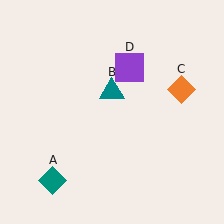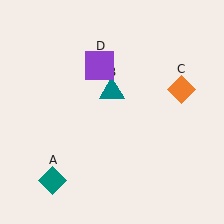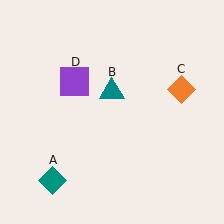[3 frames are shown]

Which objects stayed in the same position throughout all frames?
Teal diamond (object A) and teal triangle (object B) and orange diamond (object C) remained stationary.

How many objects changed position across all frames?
1 object changed position: purple square (object D).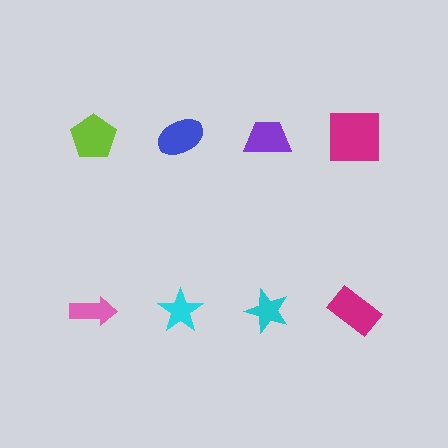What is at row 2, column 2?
A cyan star.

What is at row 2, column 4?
A magenta rectangle.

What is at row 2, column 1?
A pink arrow.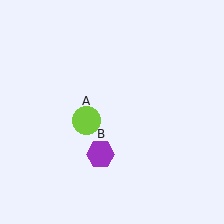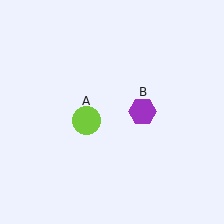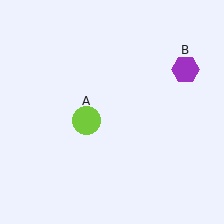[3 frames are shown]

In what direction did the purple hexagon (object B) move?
The purple hexagon (object B) moved up and to the right.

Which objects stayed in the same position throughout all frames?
Lime circle (object A) remained stationary.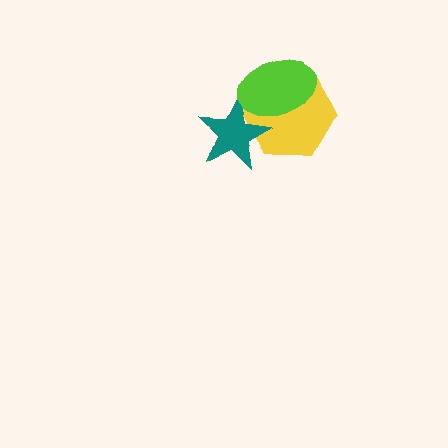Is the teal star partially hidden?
Yes, it is partially covered by another shape.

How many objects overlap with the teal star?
2 objects overlap with the teal star.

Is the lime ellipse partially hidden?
No, no other shape covers it.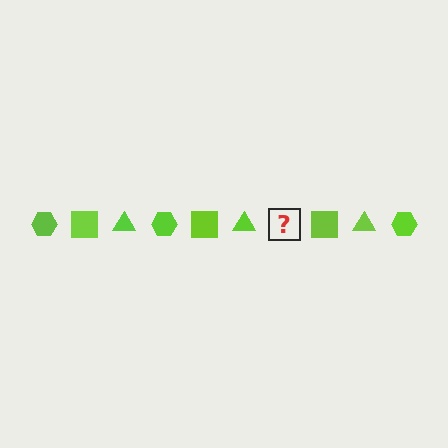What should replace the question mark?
The question mark should be replaced with a lime hexagon.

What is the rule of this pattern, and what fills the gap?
The rule is that the pattern cycles through hexagon, square, triangle shapes in lime. The gap should be filled with a lime hexagon.